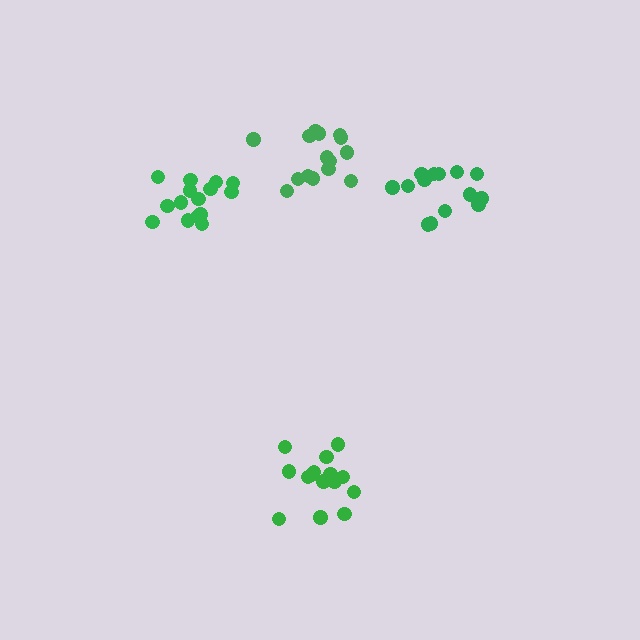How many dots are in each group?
Group 1: 15 dots, Group 2: 15 dots, Group 3: 15 dots, Group 4: 14 dots (59 total).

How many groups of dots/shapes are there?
There are 4 groups.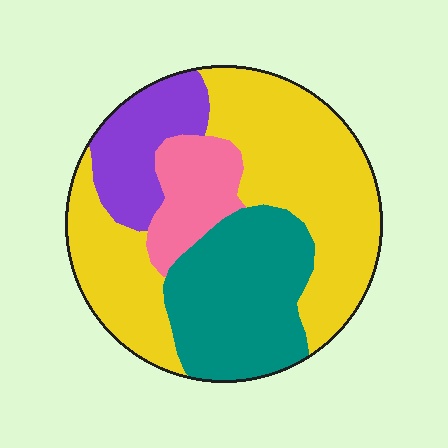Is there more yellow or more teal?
Yellow.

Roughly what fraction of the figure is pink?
Pink takes up less than a sixth of the figure.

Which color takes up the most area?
Yellow, at roughly 50%.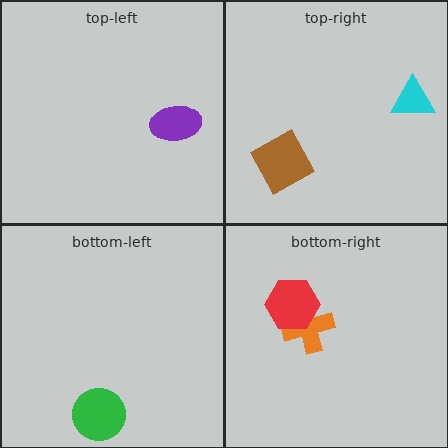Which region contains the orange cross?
The bottom-right region.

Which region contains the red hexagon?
The bottom-right region.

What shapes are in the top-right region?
The brown square, the cyan triangle.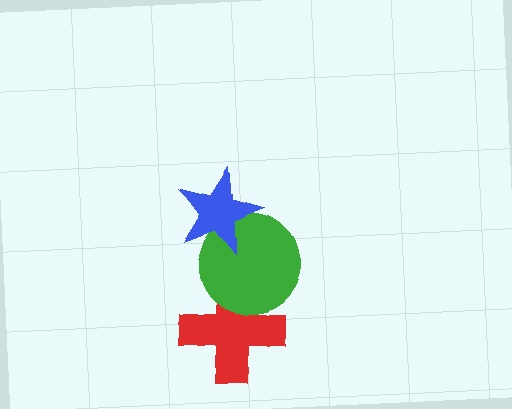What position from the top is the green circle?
The green circle is 2nd from the top.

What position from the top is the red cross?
The red cross is 3rd from the top.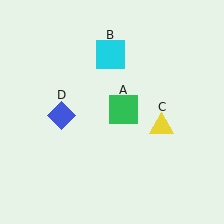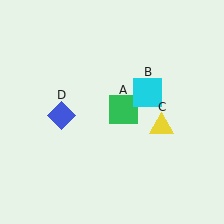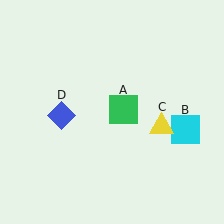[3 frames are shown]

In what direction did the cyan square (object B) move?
The cyan square (object B) moved down and to the right.